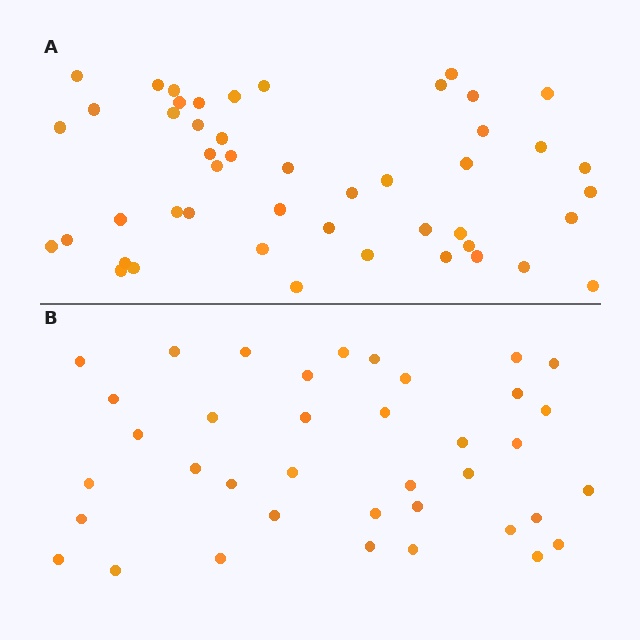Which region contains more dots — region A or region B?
Region A (the top region) has more dots.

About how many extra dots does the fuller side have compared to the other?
Region A has roughly 10 or so more dots than region B.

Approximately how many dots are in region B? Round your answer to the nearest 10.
About 40 dots. (The exact count is 38, which rounds to 40.)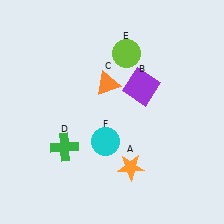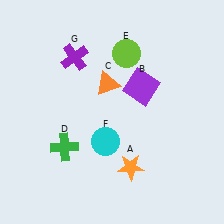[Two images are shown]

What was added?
A purple cross (G) was added in Image 2.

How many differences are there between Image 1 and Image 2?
There is 1 difference between the two images.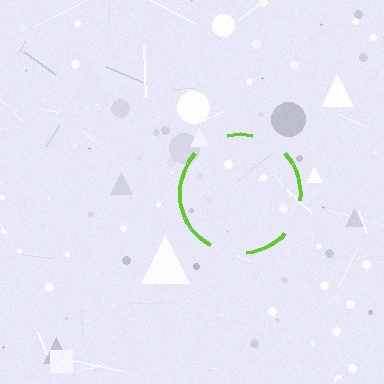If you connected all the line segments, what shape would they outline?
They would outline a circle.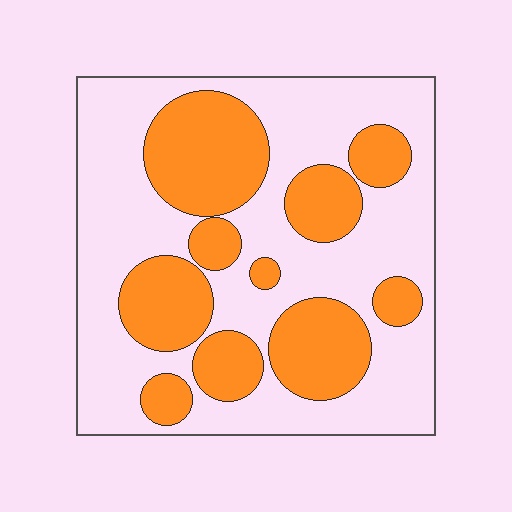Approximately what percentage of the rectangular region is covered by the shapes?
Approximately 35%.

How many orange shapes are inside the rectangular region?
10.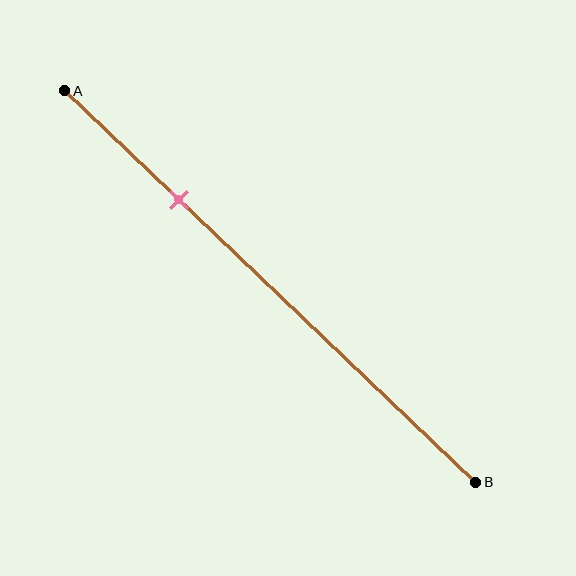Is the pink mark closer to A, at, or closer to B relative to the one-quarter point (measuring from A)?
The pink mark is approximately at the one-quarter point of segment AB.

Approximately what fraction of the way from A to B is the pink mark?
The pink mark is approximately 30% of the way from A to B.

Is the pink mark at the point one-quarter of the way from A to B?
Yes, the mark is approximately at the one-quarter point.